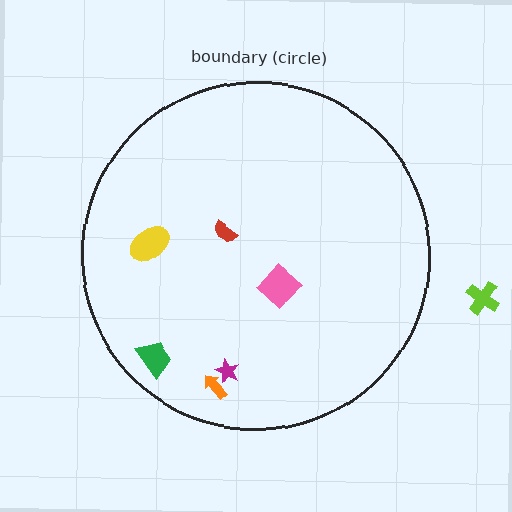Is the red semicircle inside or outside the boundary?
Inside.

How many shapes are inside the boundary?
6 inside, 1 outside.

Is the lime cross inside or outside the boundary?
Outside.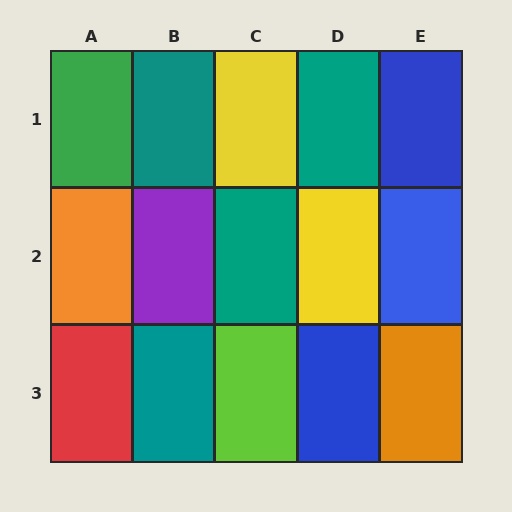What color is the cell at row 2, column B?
Purple.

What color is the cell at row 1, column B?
Teal.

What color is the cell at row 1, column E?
Blue.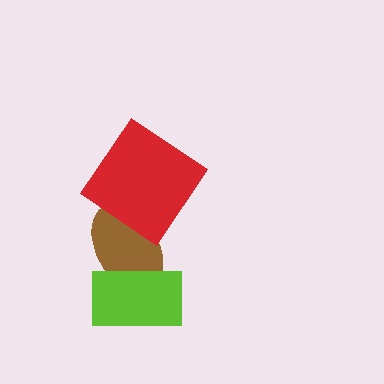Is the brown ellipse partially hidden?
Yes, it is partially covered by another shape.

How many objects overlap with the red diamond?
1 object overlaps with the red diamond.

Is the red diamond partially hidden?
No, no other shape covers it.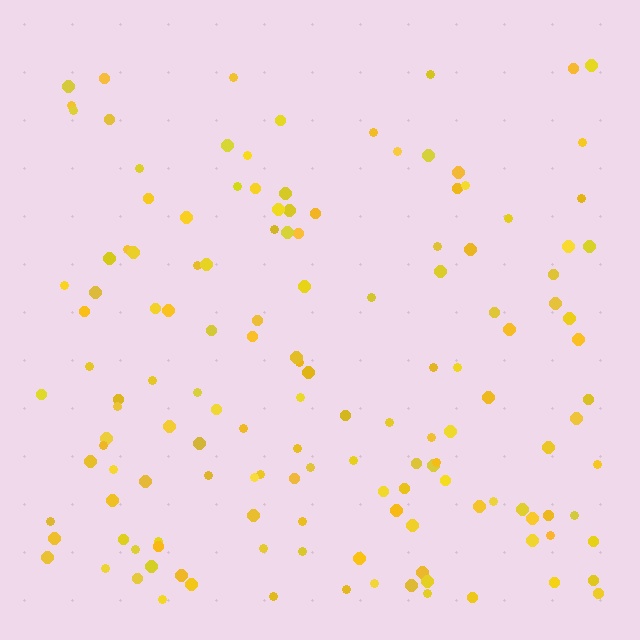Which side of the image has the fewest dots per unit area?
The top.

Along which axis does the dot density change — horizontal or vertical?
Vertical.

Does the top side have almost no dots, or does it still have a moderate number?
Still a moderate number, just noticeably fewer than the bottom.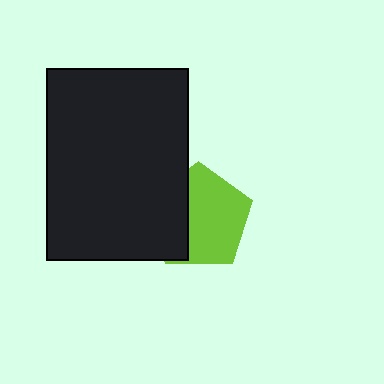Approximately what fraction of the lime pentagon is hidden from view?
Roughly 37% of the lime pentagon is hidden behind the black rectangle.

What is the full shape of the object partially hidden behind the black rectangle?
The partially hidden object is a lime pentagon.